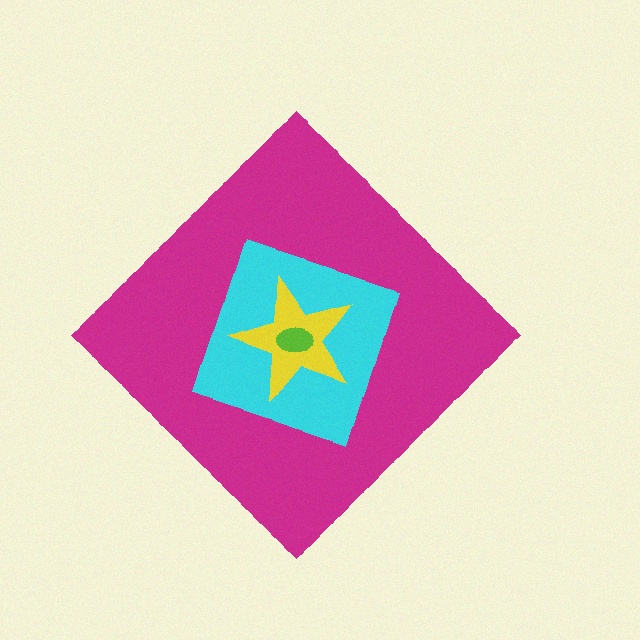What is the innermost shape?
The lime ellipse.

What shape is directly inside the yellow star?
The lime ellipse.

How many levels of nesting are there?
4.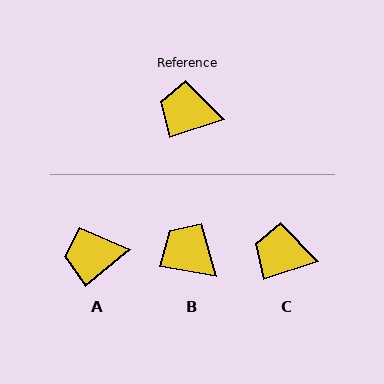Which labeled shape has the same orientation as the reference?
C.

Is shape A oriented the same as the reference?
No, it is off by about 22 degrees.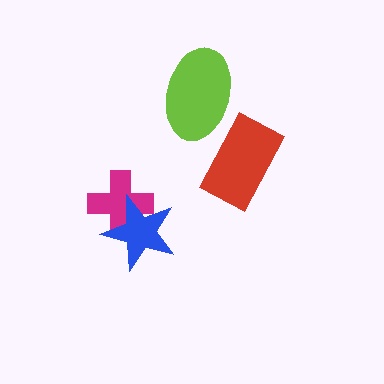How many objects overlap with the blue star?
1 object overlaps with the blue star.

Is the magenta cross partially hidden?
Yes, it is partially covered by another shape.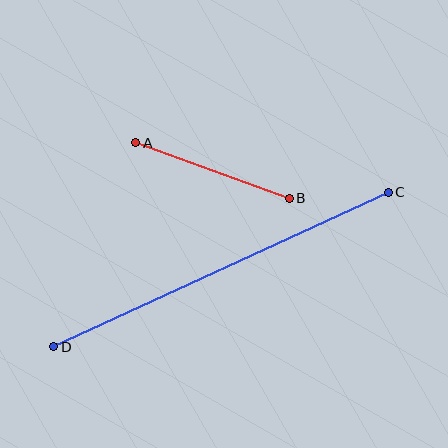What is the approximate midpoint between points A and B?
The midpoint is at approximately (212, 171) pixels.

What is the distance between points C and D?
The distance is approximately 369 pixels.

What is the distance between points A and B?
The distance is approximately 163 pixels.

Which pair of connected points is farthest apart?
Points C and D are farthest apart.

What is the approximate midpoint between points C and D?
The midpoint is at approximately (221, 269) pixels.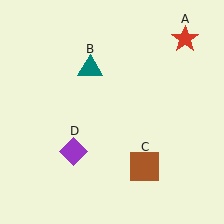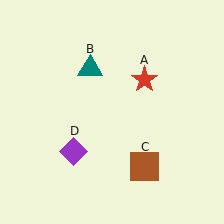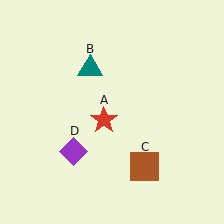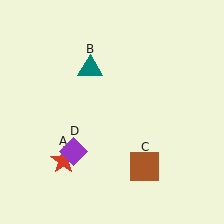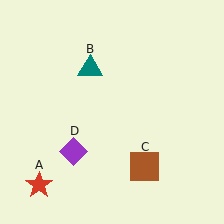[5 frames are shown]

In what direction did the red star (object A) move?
The red star (object A) moved down and to the left.